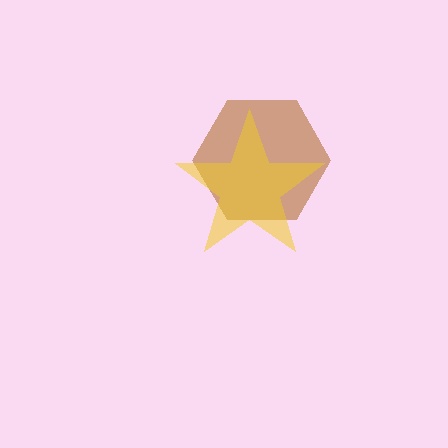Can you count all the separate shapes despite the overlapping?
Yes, there are 2 separate shapes.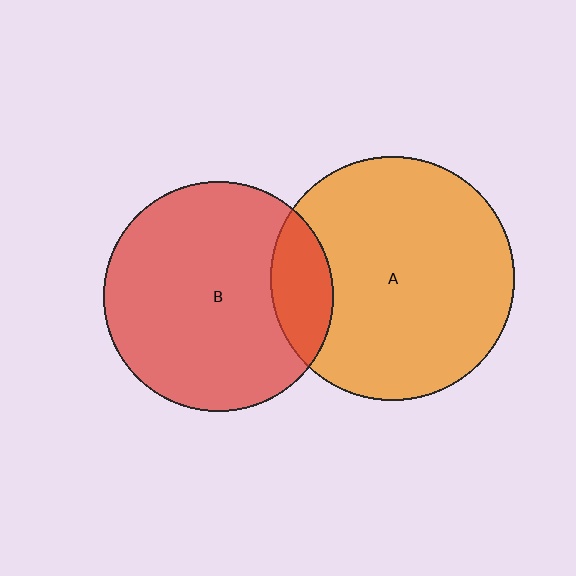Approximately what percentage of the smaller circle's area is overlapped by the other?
Approximately 15%.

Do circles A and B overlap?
Yes.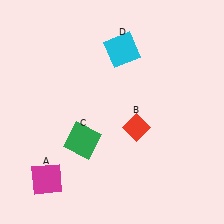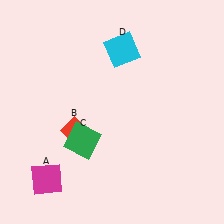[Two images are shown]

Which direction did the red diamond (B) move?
The red diamond (B) moved left.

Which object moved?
The red diamond (B) moved left.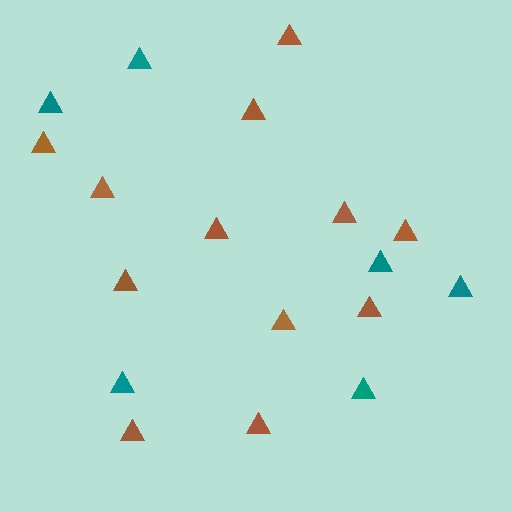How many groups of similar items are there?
There are 2 groups: one group of brown triangles (12) and one group of teal triangles (6).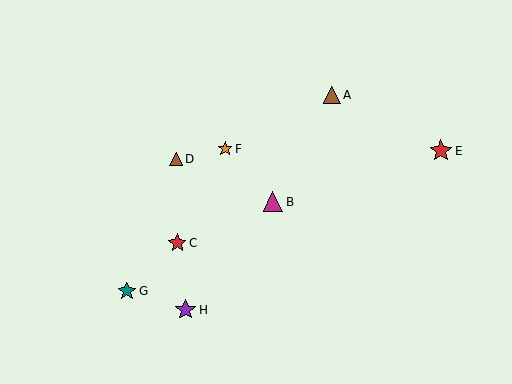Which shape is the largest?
The red star (labeled E) is the largest.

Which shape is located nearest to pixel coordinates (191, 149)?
The brown triangle (labeled D) at (176, 159) is nearest to that location.